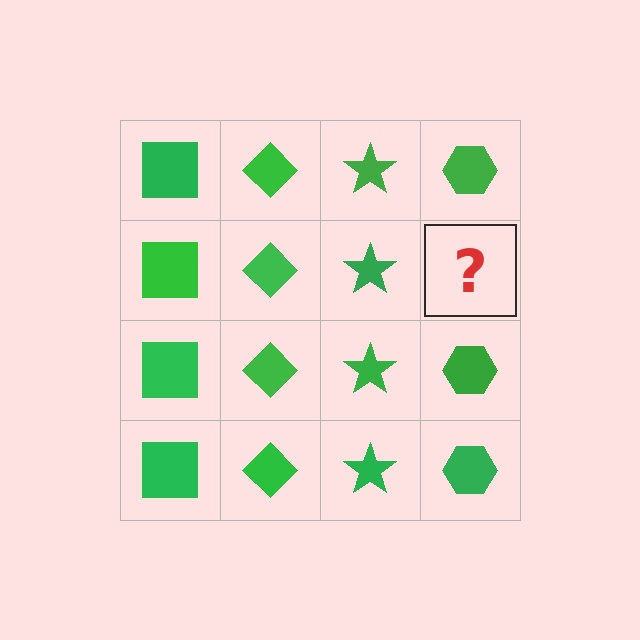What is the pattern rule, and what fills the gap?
The rule is that each column has a consistent shape. The gap should be filled with a green hexagon.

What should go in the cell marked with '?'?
The missing cell should contain a green hexagon.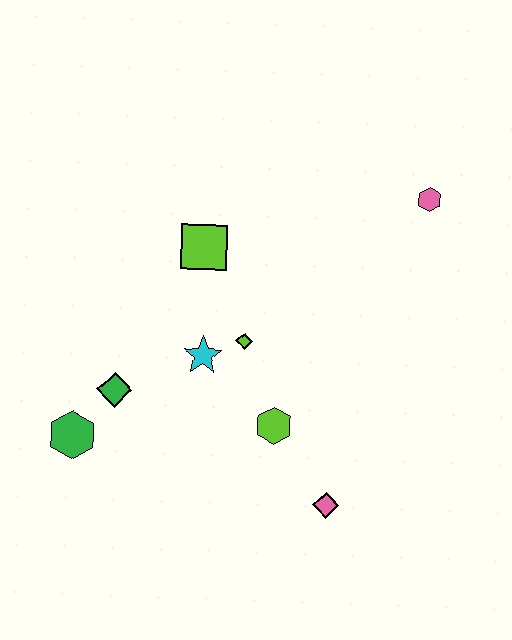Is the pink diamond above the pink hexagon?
No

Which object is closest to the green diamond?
The green hexagon is closest to the green diamond.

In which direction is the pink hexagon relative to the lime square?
The pink hexagon is to the right of the lime square.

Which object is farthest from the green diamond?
The pink hexagon is farthest from the green diamond.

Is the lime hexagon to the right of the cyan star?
Yes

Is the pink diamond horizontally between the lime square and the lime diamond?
No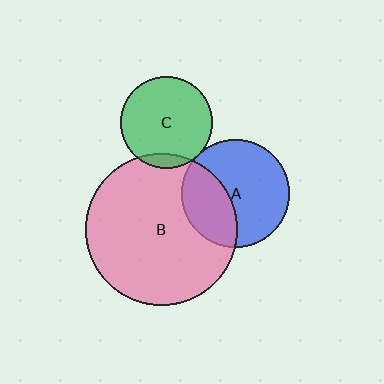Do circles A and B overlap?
Yes.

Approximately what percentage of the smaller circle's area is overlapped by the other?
Approximately 35%.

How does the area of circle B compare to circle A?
Approximately 2.0 times.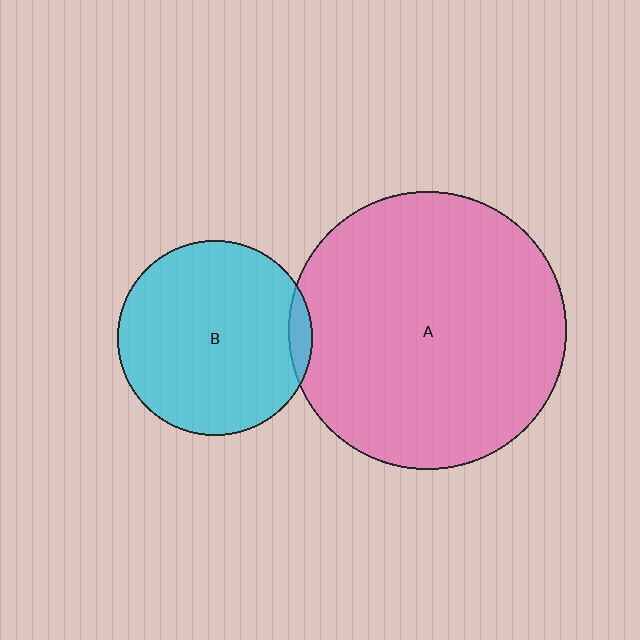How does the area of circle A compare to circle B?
Approximately 2.0 times.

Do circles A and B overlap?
Yes.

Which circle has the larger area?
Circle A (pink).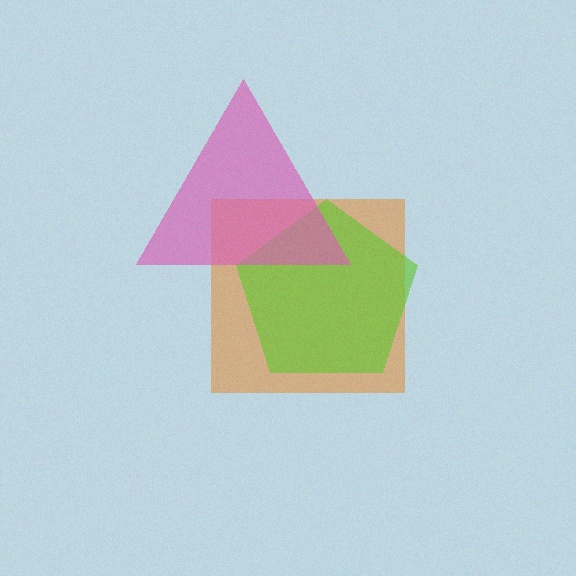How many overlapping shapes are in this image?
There are 3 overlapping shapes in the image.